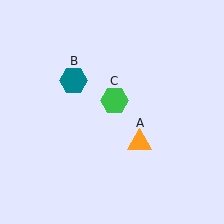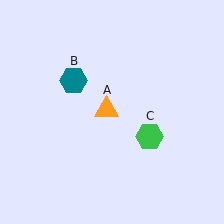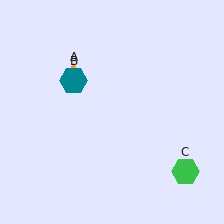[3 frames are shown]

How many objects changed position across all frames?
2 objects changed position: orange triangle (object A), green hexagon (object C).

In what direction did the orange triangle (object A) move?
The orange triangle (object A) moved up and to the left.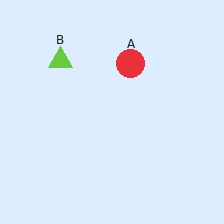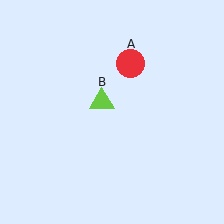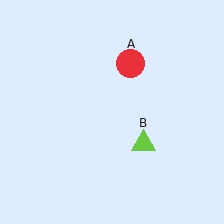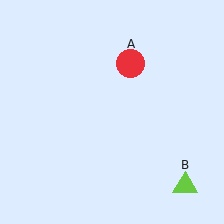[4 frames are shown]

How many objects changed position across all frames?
1 object changed position: lime triangle (object B).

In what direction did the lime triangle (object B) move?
The lime triangle (object B) moved down and to the right.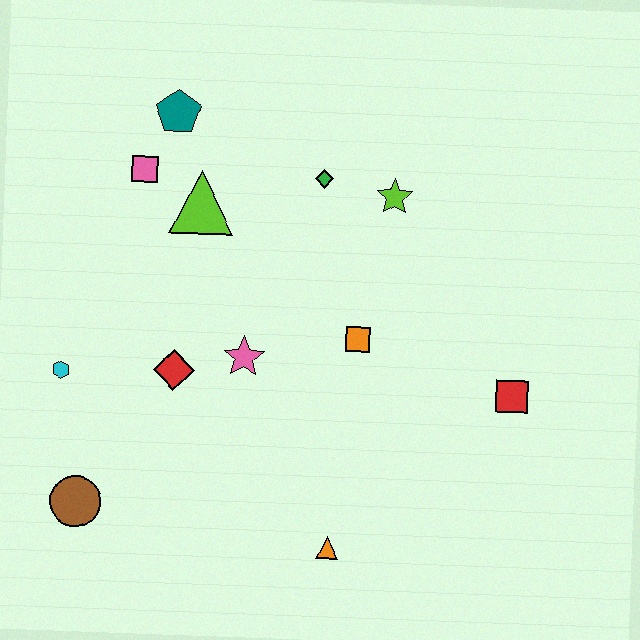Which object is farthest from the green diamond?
The brown circle is farthest from the green diamond.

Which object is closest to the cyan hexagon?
The red diamond is closest to the cyan hexagon.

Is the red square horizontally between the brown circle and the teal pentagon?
No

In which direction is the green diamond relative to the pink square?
The green diamond is to the right of the pink square.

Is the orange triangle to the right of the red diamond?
Yes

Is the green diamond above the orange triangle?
Yes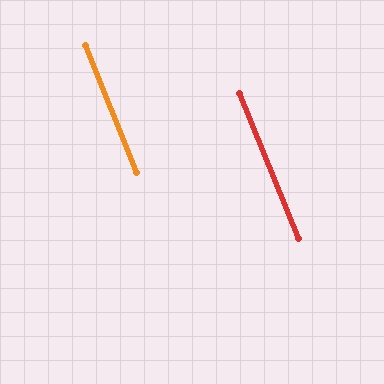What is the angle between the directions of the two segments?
Approximately 0 degrees.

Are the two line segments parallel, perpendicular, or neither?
Parallel — their directions differ by only 0.3°.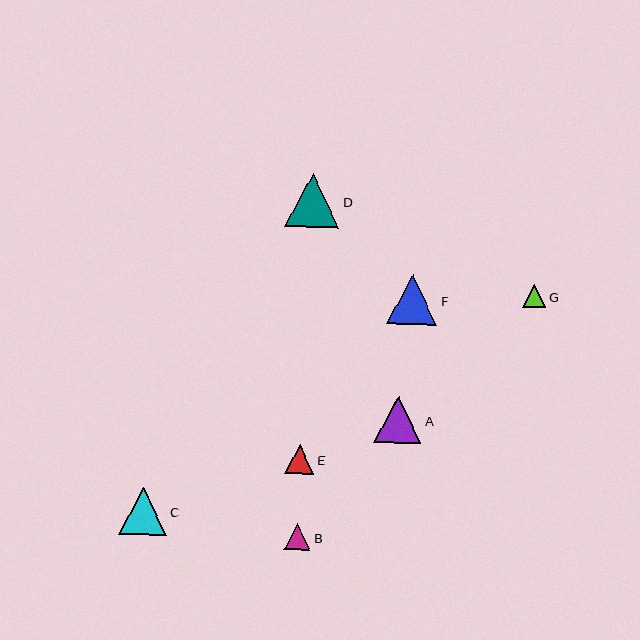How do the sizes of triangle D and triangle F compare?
Triangle D and triangle F are approximately the same size.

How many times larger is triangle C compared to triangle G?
Triangle C is approximately 2.1 times the size of triangle G.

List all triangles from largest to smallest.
From largest to smallest: D, F, C, A, E, B, G.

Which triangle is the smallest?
Triangle G is the smallest with a size of approximately 23 pixels.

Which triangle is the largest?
Triangle D is the largest with a size of approximately 55 pixels.